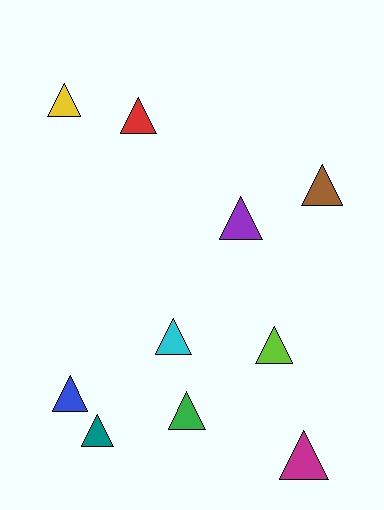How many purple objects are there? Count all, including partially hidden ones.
There is 1 purple object.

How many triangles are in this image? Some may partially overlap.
There are 10 triangles.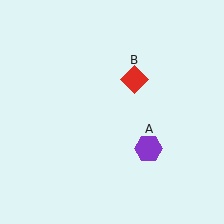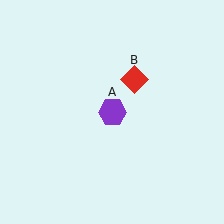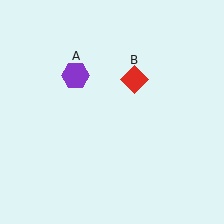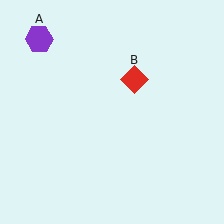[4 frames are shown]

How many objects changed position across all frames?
1 object changed position: purple hexagon (object A).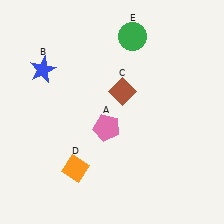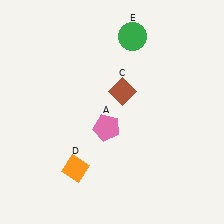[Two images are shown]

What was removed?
The blue star (B) was removed in Image 2.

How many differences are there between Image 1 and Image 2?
There is 1 difference between the two images.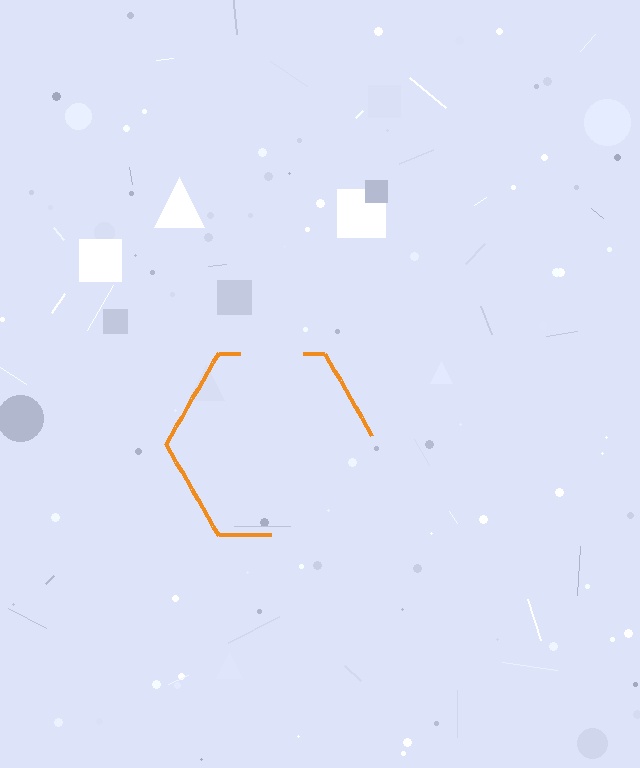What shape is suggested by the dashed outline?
The dashed outline suggests a hexagon.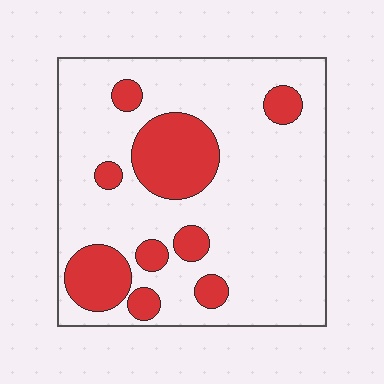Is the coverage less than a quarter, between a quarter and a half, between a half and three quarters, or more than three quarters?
Less than a quarter.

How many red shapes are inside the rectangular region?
9.